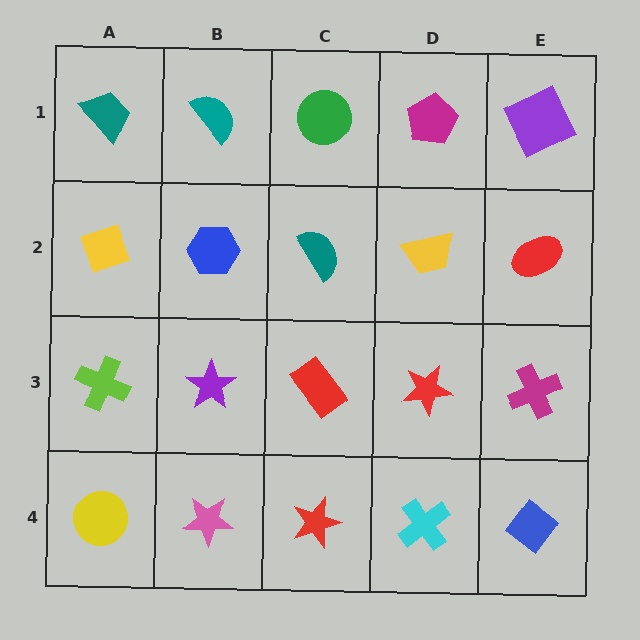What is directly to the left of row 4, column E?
A cyan cross.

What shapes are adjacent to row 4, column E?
A magenta cross (row 3, column E), a cyan cross (row 4, column D).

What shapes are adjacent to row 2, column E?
A purple square (row 1, column E), a magenta cross (row 3, column E), a yellow trapezoid (row 2, column D).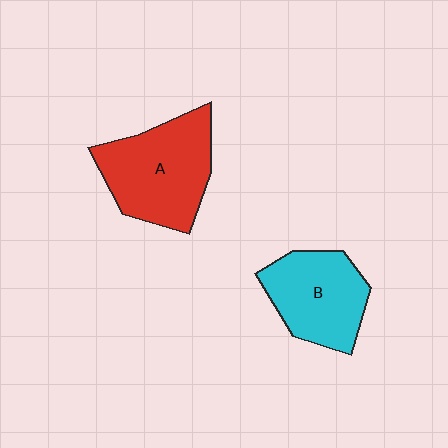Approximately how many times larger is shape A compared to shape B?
Approximately 1.2 times.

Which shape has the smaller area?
Shape B (cyan).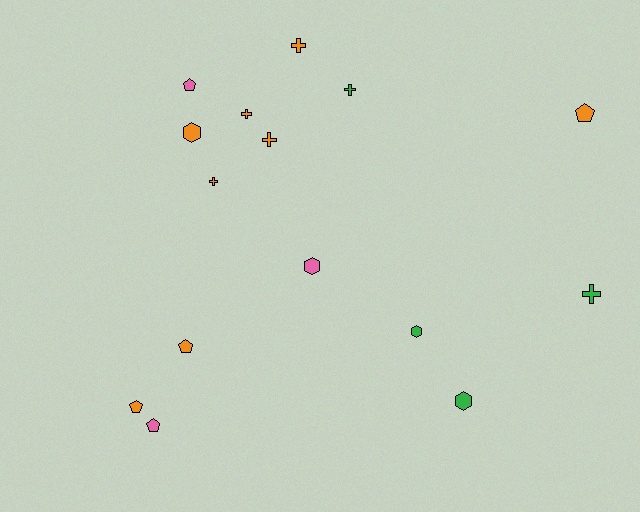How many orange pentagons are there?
There are 3 orange pentagons.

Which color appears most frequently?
Orange, with 8 objects.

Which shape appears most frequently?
Cross, with 6 objects.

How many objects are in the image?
There are 15 objects.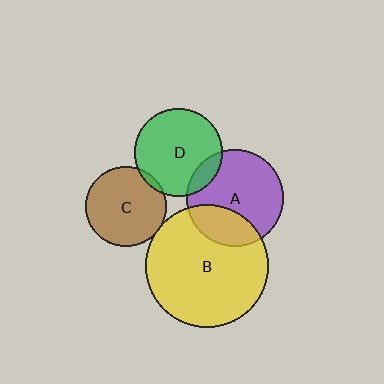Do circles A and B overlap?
Yes.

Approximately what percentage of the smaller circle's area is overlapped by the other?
Approximately 30%.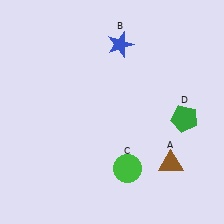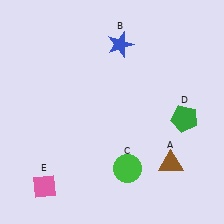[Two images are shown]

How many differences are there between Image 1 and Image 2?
There is 1 difference between the two images.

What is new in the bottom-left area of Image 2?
A pink diamond (E) was added in the bottom-left area of Image 2.